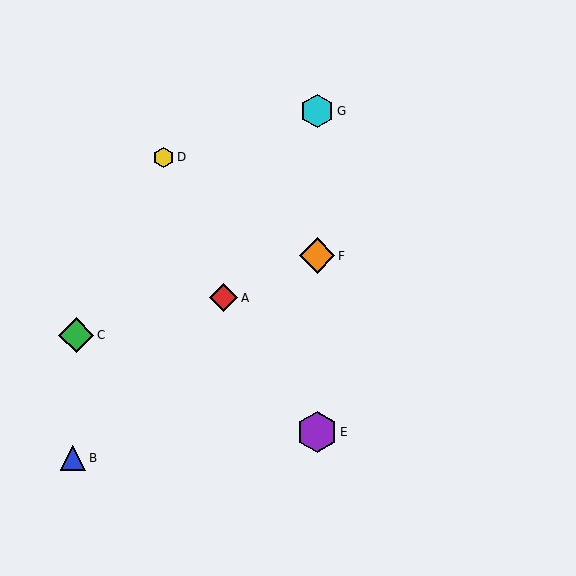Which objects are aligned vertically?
Objects E, F, G are aligned vertically.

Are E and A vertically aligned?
No, E is at x≈317 and A is at x≈224.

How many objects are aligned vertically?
3 objects (E, F, G) are aligned vertically.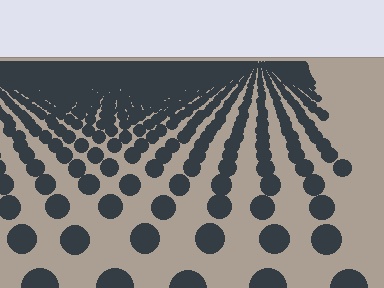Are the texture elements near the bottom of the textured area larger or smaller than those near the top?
Larger. Near the bottom, elements are closer to the viewer and appear at a bigger on-screen size.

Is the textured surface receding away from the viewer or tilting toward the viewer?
The surface is receding away from the viewer. Texture elements get smaller and denser toward the top.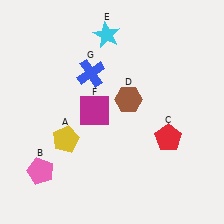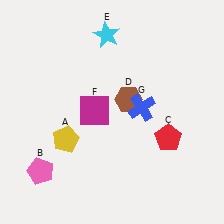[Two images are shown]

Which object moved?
The blue cross (G) moved right.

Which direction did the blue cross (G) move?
The blue cross (G) moved right.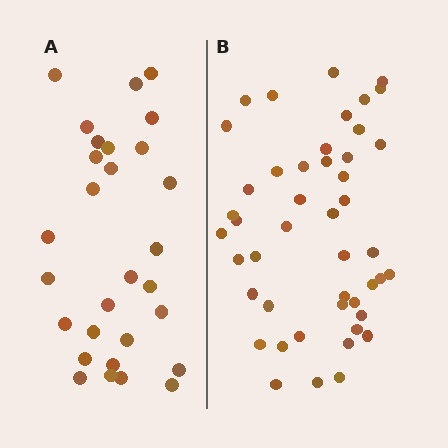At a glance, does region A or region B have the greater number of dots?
Region B (the right region) has more dots.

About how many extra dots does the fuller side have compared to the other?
Region B has approximately 15 more dots than region A.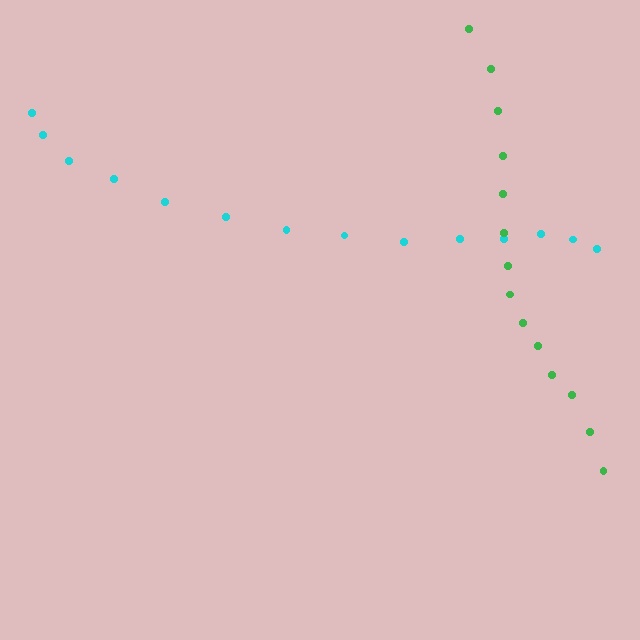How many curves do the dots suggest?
There are 2 distinct paths.